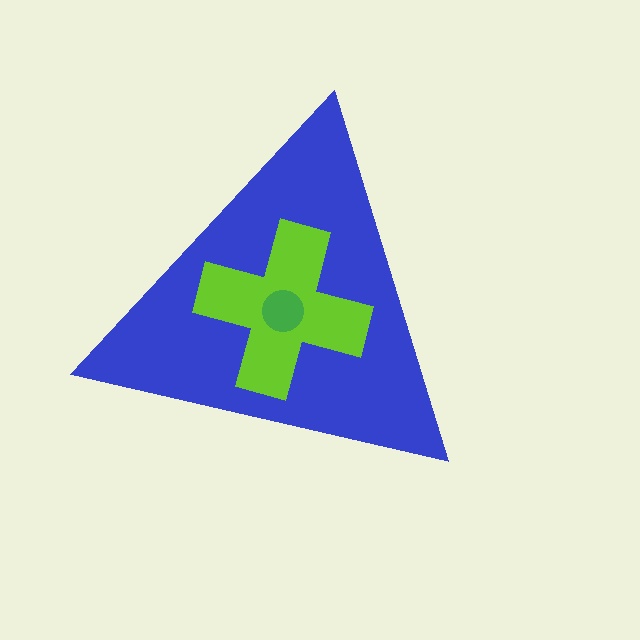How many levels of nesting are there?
3.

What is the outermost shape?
The blue triangle.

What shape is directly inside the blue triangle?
The lime cross.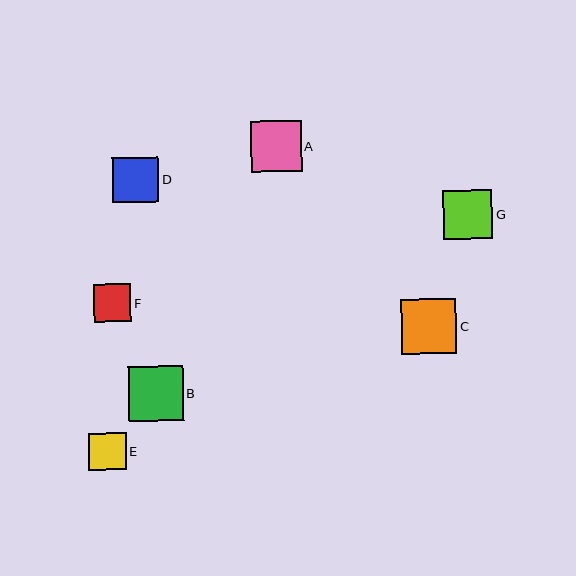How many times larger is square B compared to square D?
Square B is approximately 1.2 times the size of square D.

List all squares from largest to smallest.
From largest to smallest: C, B, A, G, D, E, F.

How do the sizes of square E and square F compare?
Square E and square F are approximately the same size.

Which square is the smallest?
Square F is the smallest with a size of approximately 37 pixels.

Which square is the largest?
Square C is the largest with a size of approximately 56 pixels.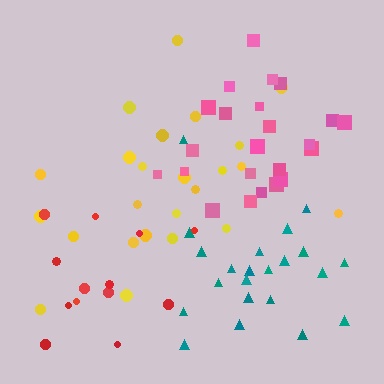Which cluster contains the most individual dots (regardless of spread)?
Yellow (24).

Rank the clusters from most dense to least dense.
pink, teal, red, yellow.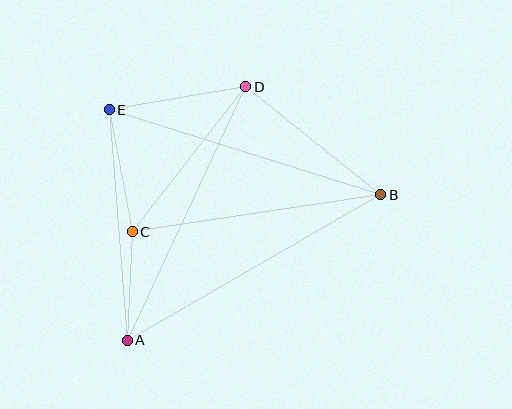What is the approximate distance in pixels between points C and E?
The distance between C and E is approximately 124 pixels.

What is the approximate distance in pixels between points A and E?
The distance between A and E is approximately 231 pixels.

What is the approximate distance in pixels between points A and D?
The distance between A and D is approximately 280 pixels.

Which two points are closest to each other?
Points A and C are closest to each other.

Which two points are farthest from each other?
Points A and B are farthest from each other.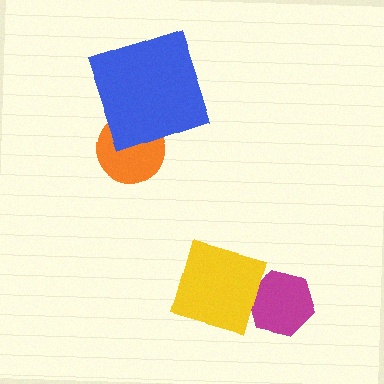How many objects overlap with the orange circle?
1 object overlaps with the orange circle.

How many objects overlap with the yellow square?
1 object overlaps with the yellow square.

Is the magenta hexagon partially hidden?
Yes, it is partially covered by another shape.